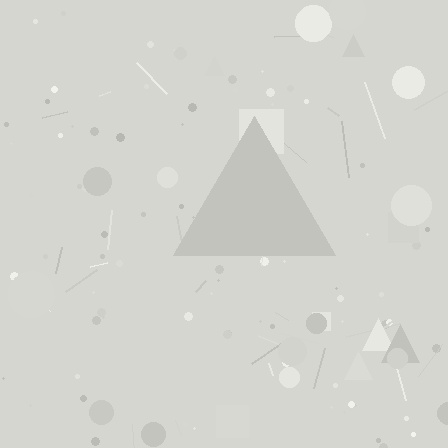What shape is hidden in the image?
A triangle is hidden in the image.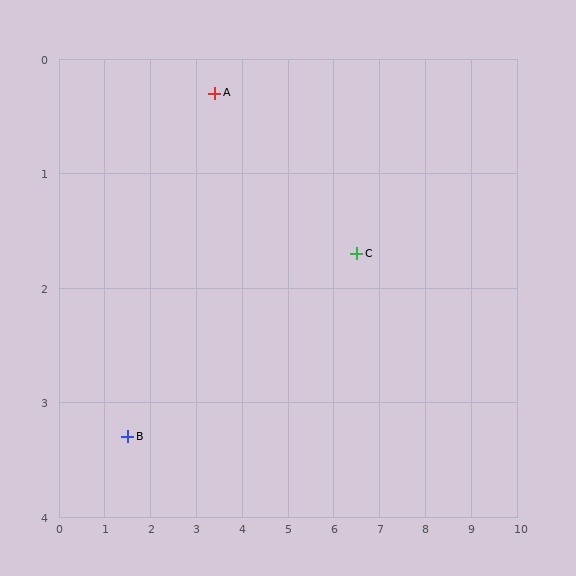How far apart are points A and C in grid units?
Points A and C are about 3.4 grid units apart.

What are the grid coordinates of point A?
Point A is at approximately (3.4, 0.3).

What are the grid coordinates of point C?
Point C is at approximately (6.5, 1.7).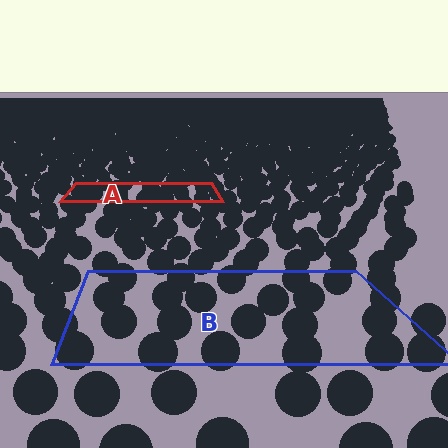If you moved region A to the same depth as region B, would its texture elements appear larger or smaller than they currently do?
They would appear larger. At a closer depth, the same texture elements are projected at a bigger on-screen size.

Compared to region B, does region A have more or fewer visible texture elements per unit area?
Region A has more texture elements per unit area — they are packed more densely because it is farther away.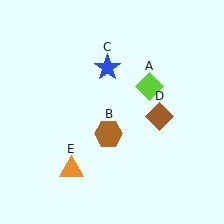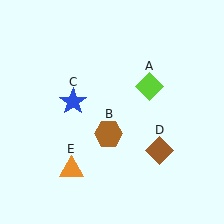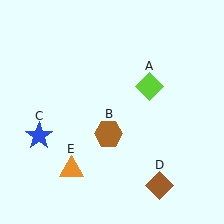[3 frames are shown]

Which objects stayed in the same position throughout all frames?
Lime diamond (object A) and brown hexagon (object B) and orange triangle (object E) remained stationary.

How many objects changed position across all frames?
2 objects changed position: blue star (object C), brown diamond (object D).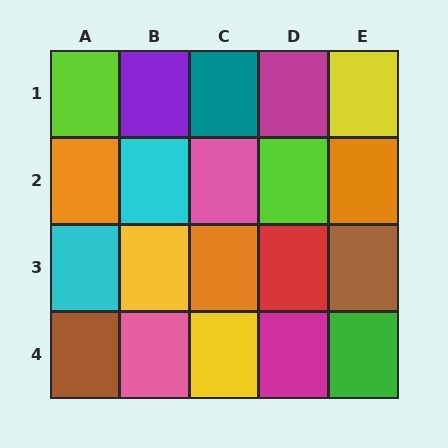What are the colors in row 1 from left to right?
Lime, purple, teal, magenta, yellow.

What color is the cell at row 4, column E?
Green.